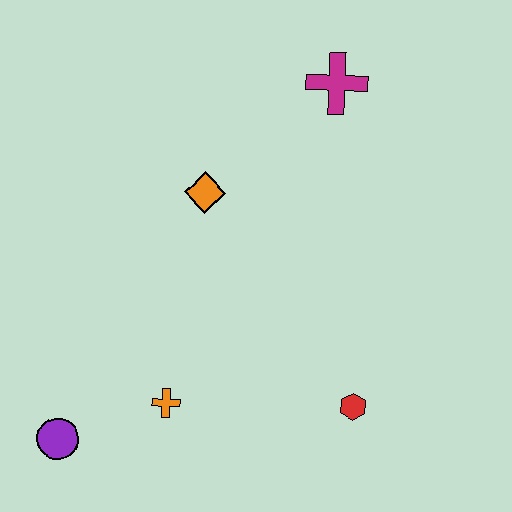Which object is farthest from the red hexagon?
The magenta cross is farthest from the red hexagon.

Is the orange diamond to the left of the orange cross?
No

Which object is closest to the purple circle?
The orange cross is closest to the purple circle.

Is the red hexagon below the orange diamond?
Yes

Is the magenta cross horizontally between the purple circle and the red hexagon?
Yes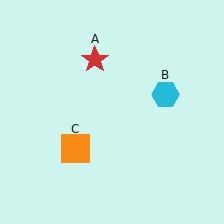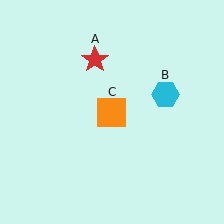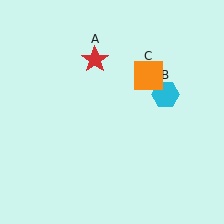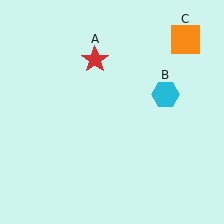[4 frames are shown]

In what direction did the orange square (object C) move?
The orange square (object C) moved up and to the right.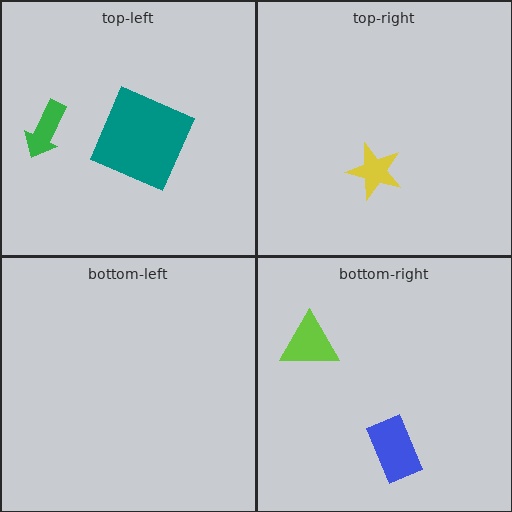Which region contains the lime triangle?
The bottom-right region.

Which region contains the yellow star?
The top-right region.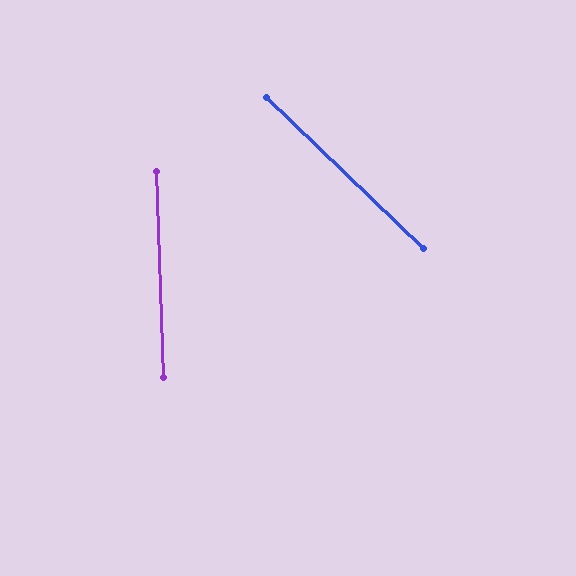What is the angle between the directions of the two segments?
Approximately 44 degrees.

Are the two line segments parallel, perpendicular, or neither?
Neither parallel nor perpendicular — they differ by about 44°.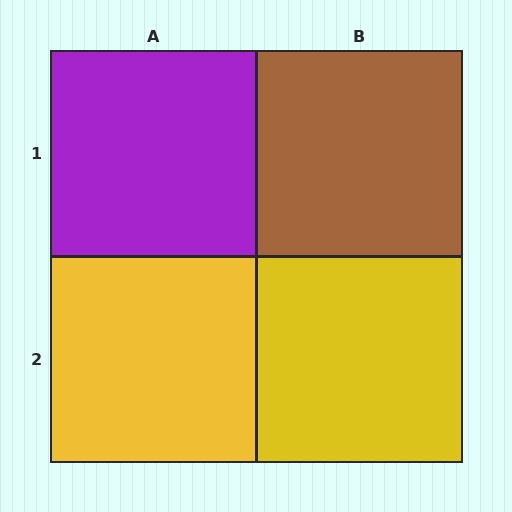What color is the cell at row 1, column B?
Brown.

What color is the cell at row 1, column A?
Purple.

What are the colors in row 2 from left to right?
Yellow, yellow.